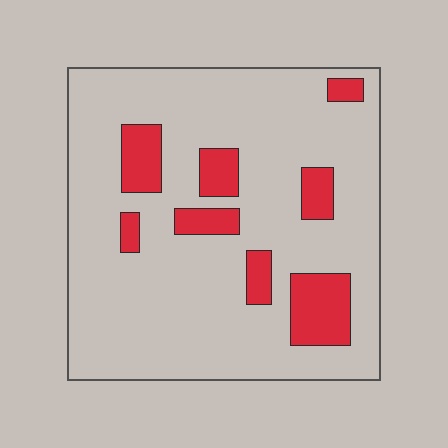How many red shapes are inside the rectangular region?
8.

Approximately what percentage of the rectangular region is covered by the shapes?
Approximately 15%.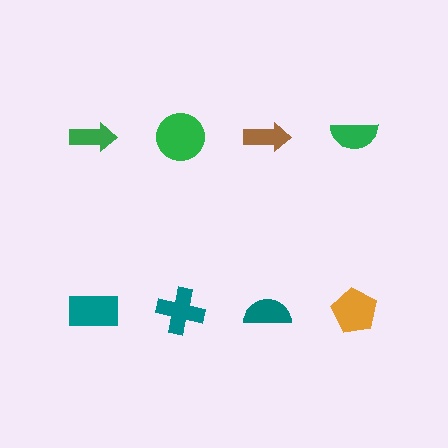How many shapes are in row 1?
4 shapes.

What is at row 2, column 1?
A teal rectangle.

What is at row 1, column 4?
A green semicircle.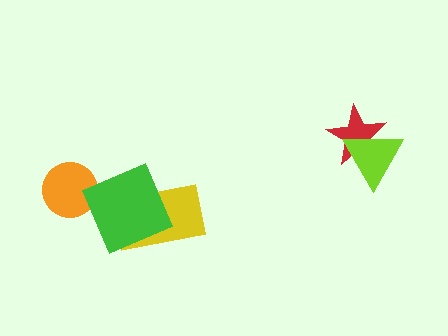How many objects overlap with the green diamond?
2 objects overlap with the green diamond.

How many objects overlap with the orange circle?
1 object overlaps with the orange circle.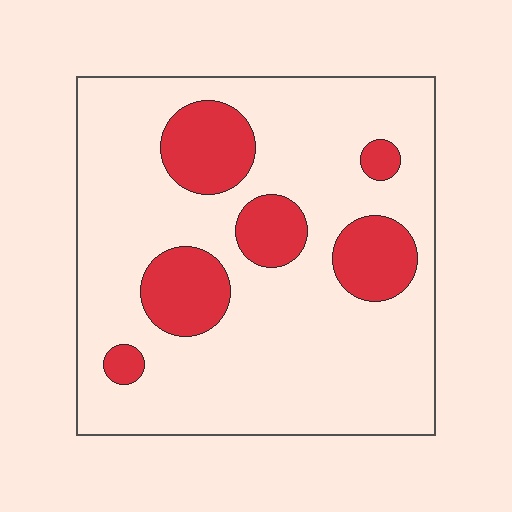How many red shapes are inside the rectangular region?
6.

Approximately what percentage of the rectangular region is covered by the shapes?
Approximately 20%.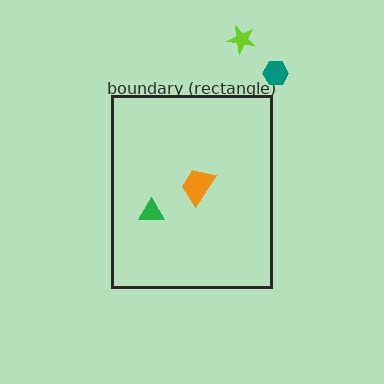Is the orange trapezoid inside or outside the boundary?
Inside.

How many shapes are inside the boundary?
2 inside, 2 outside.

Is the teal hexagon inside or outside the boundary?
Outside.